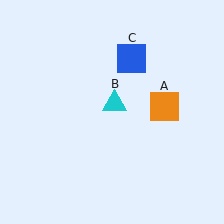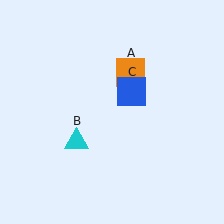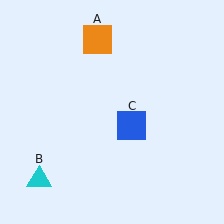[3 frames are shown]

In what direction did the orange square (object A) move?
The orange square (object A) moved up and to the left.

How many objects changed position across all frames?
3 objects changed position: orange square (object A), cyan triangle (object B), blue square (object C).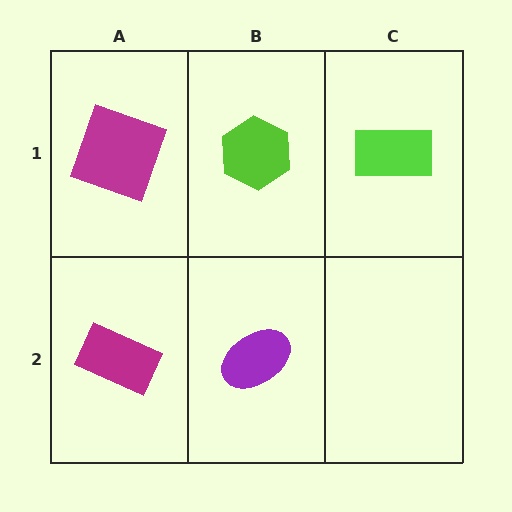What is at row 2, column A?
A magenta rectangle.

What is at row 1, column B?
A lime hexagon.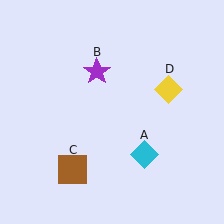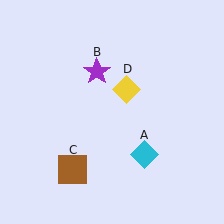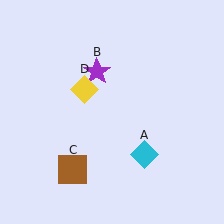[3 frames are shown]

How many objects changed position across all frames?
1 object changed position: yellow diamond (object D).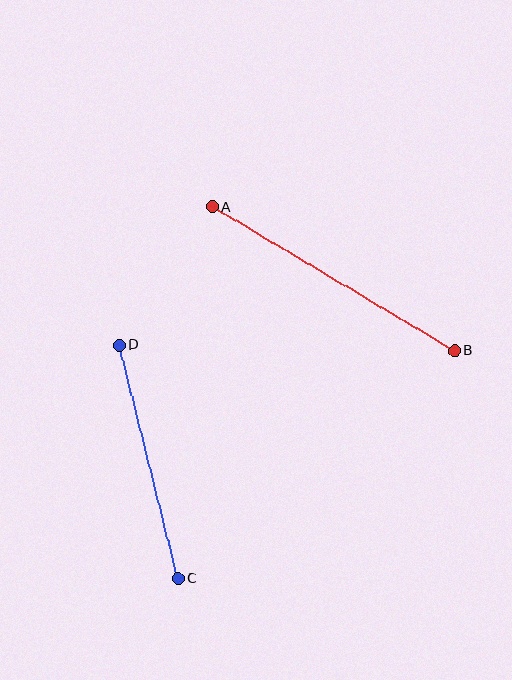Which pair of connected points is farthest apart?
Points A and B are farthest apart.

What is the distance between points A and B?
The distance is approximately 282 pixels.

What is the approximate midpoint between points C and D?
The midpoint is at approximately (149, 462) pixels.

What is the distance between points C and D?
The distance is approximately 241 pixels.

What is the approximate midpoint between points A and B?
The midpoint is at approximately (334, 279) pixels.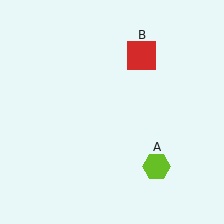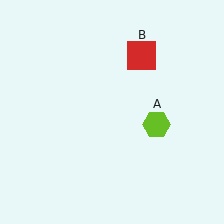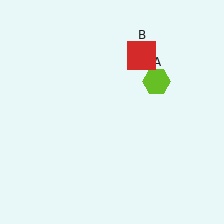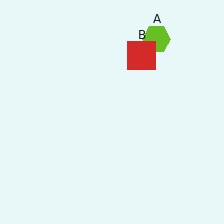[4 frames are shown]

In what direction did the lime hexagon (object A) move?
The lime hexagon (object A) moved up.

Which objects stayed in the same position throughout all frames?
Red square (object B) remained stationary.